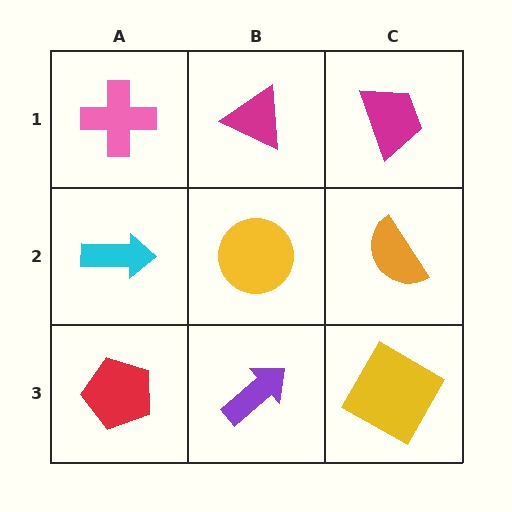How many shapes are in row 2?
3 shapes.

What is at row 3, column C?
A yellow square.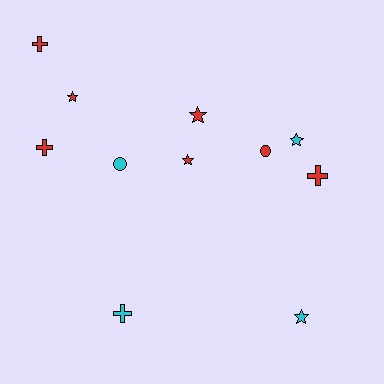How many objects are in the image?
There are 11 objects.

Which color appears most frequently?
Red, with 7 objects.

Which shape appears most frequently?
Star, with 5 objects.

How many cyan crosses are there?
There is 1 cyan cross.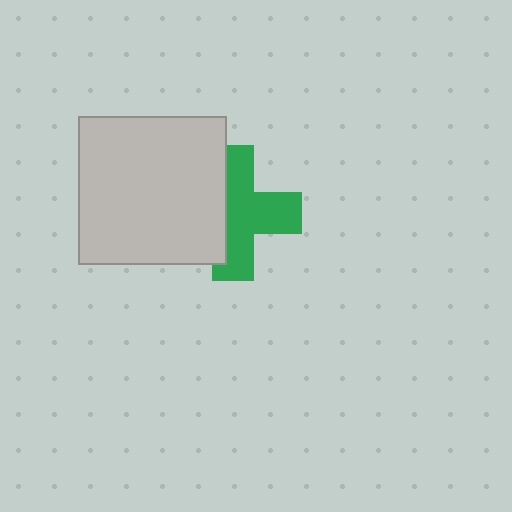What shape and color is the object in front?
The object in front is a light gray square.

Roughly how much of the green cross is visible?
About half of it is visible (roughly 60%).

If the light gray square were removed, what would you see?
You would see the complete green cross.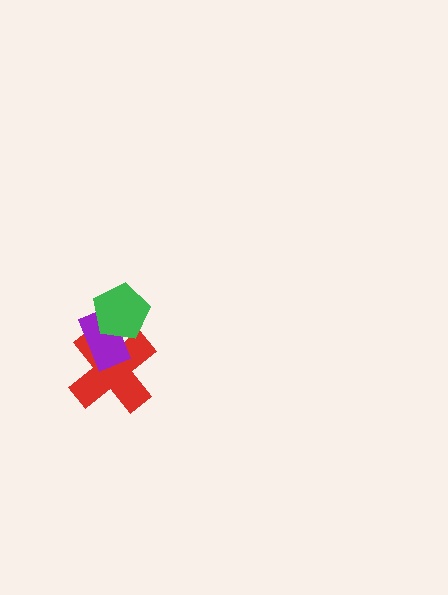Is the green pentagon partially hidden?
No, no other shape covers it.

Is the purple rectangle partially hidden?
Yes, it is partially covered by another shape.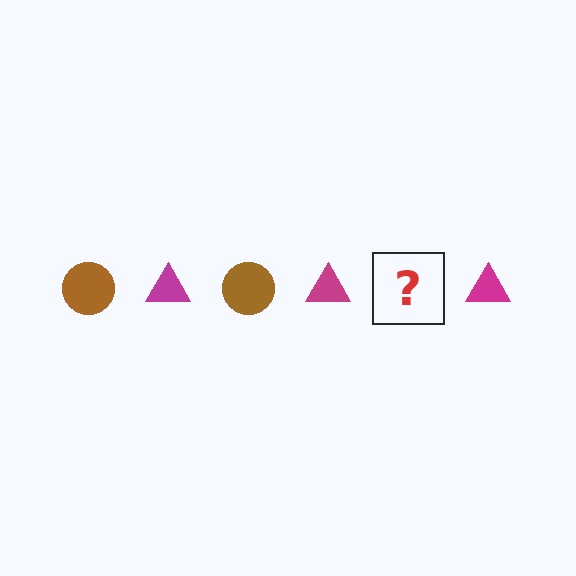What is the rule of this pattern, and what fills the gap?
The rule is that the pattern alternates between brown circle and magenta triangle. The gap should be filled with a brown circle.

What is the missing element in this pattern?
The missing element is a brown circle.